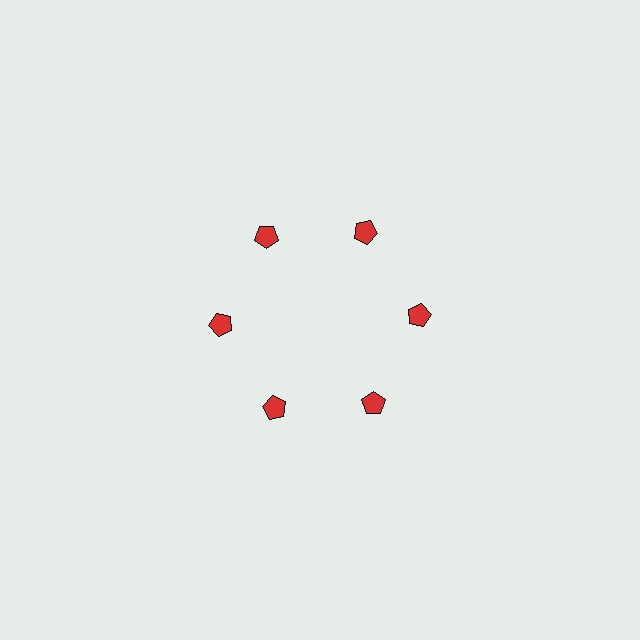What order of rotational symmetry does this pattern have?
This pattern has 6-fold rotational symmetry.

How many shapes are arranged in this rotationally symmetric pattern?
There are 6 shapes, arranged in 6 groups of 1.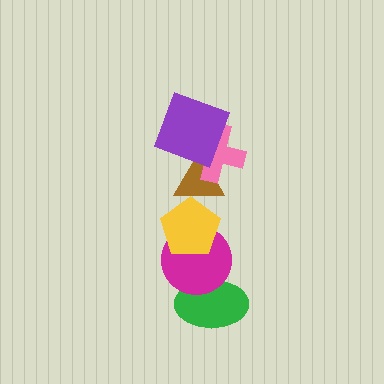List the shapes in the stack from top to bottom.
From top to bottom: the purple square, the pink cross, the brown triangle, the yellow pentagon, the magenta circle, the green ellipse.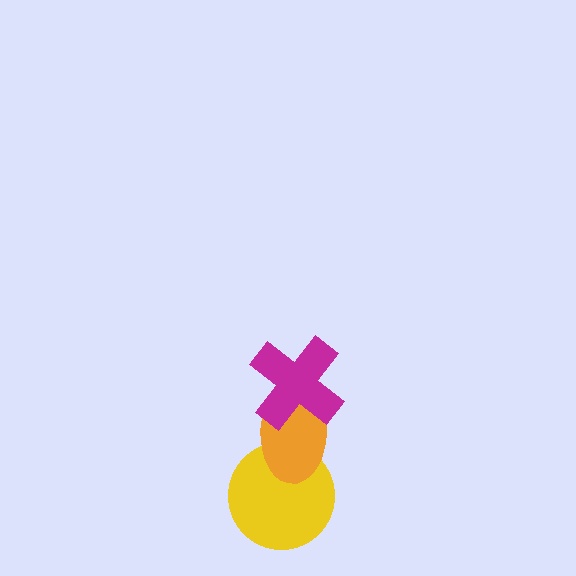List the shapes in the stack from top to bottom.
From top to bottom: the magenta cross, the orange ellipse, the yellow circle.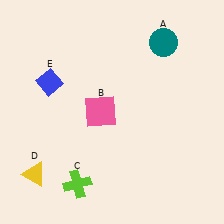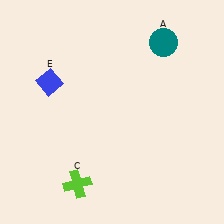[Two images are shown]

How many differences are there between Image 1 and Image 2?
There are 2 differences between the two images.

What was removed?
The pink square (B), the yellow triangle (D) were removed in Image 2.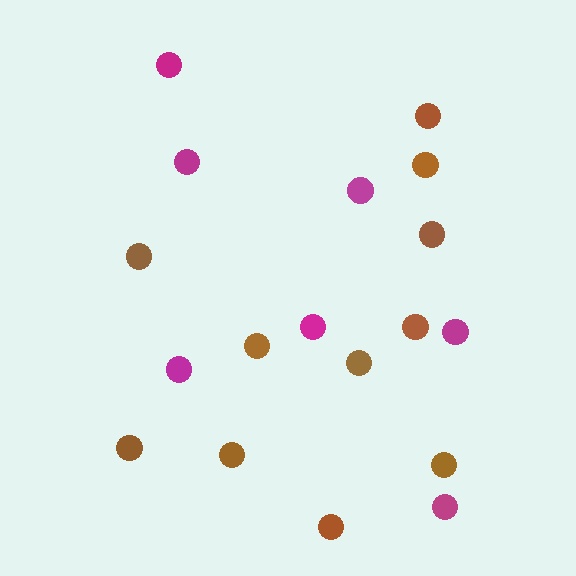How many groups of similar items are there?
There are 2 groups: one group of brown circles (11) and one group of magenta circles (7).